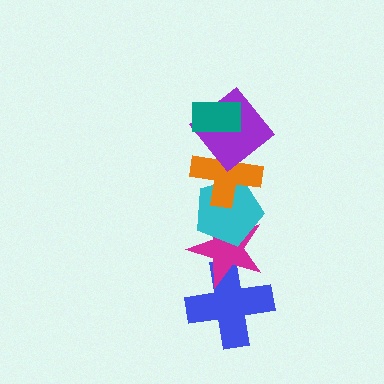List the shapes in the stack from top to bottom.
From top to bottom: the teal rectangle, the purple diamond, the orange cross, the cyan pentagon, the magenta star, the blue cross.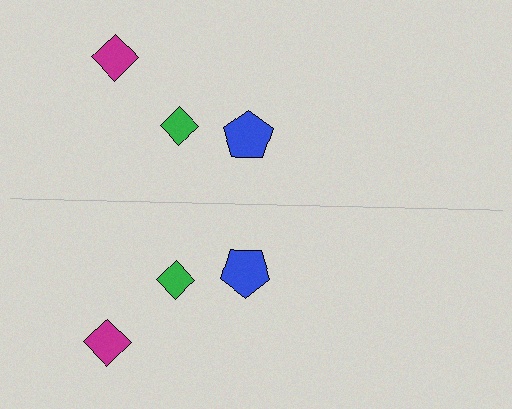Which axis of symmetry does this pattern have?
The pattern has a horizontal axis of symmetry running through the center of the image.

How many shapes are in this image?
There are 6 shapes in this image.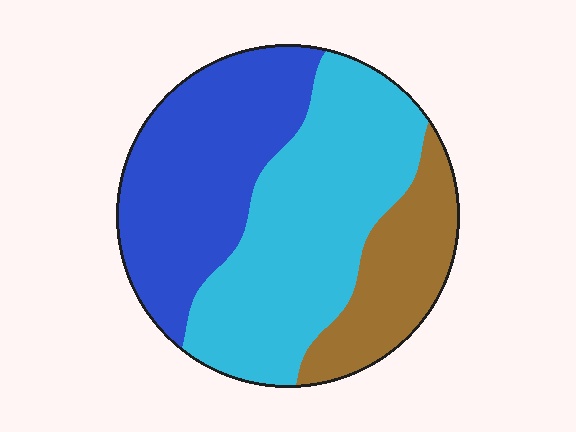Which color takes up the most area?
Cyan, at roughly 45%.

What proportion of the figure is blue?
Blue takes up between a third and a half of the figure.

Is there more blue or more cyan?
Cyan.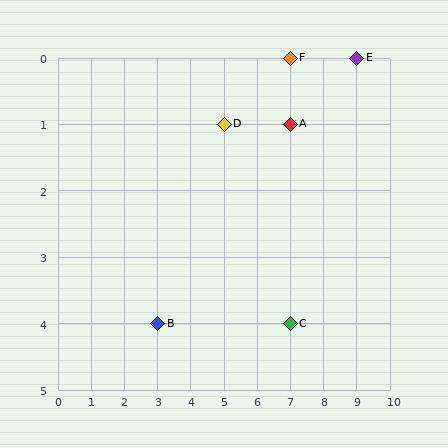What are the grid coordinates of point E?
Point E is at grid coordinates (9, 0).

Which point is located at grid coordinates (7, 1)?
Point A is at (7, 1).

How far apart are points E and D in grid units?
Points E and D are 4 columns and 1 row apart (about 4.1 grid units diagonally).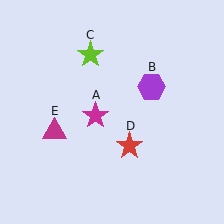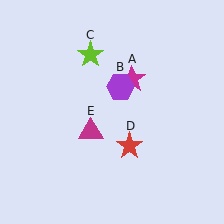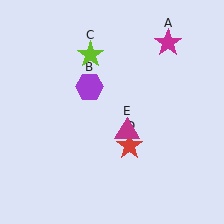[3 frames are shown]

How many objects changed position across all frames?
3 objects changed position: magenta star (object A), purple hexagon (object B), magenta triangle (object E).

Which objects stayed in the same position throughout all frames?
Lime star (object C) and red star (object D) remained stationary.